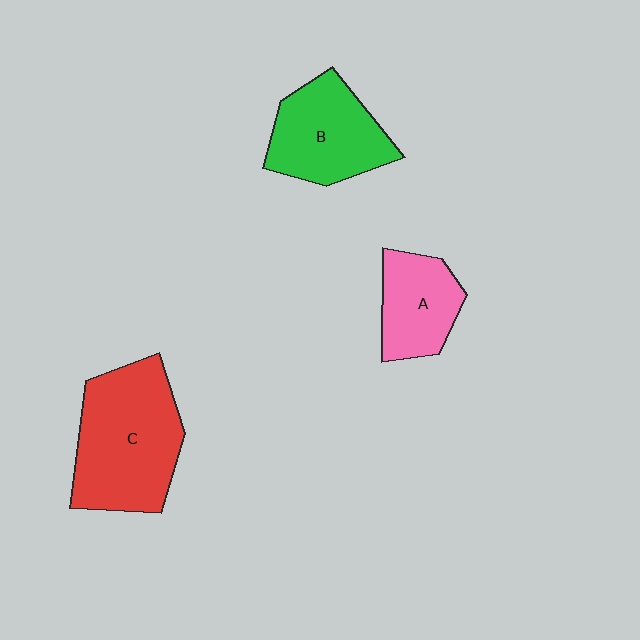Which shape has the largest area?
Shape C (red).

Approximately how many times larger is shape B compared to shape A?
Approximately 1.3 times.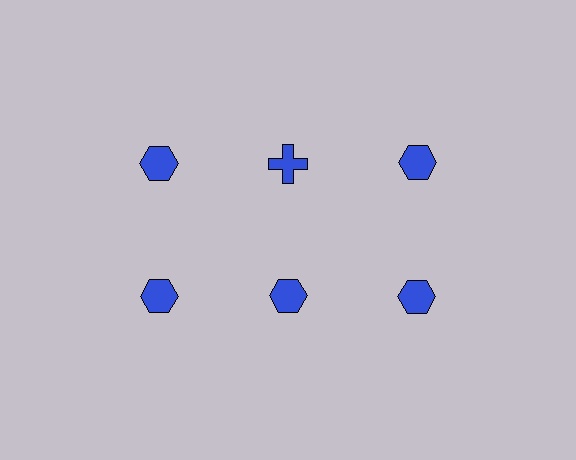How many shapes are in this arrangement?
There are 6 shapes arranged in a grid pattern.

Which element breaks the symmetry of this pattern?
The blue cross in the top row, second from left column breaks the symmetry. All other shapes are blue hexagons.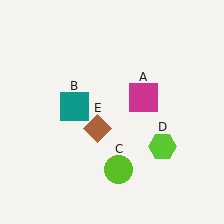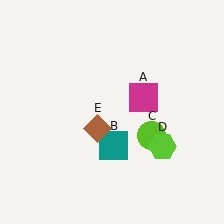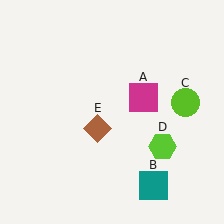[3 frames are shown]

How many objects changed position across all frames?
2 objects changed position: teal square (object B), lime circle (object C).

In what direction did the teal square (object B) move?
The teal square (object B) moved down and to the right.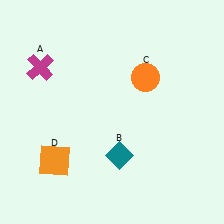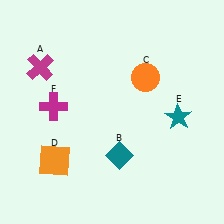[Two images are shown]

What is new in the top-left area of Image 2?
A magenta cross (F) was added in the top-left area of Image 2.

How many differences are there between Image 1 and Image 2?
There are 2 differences between the two images.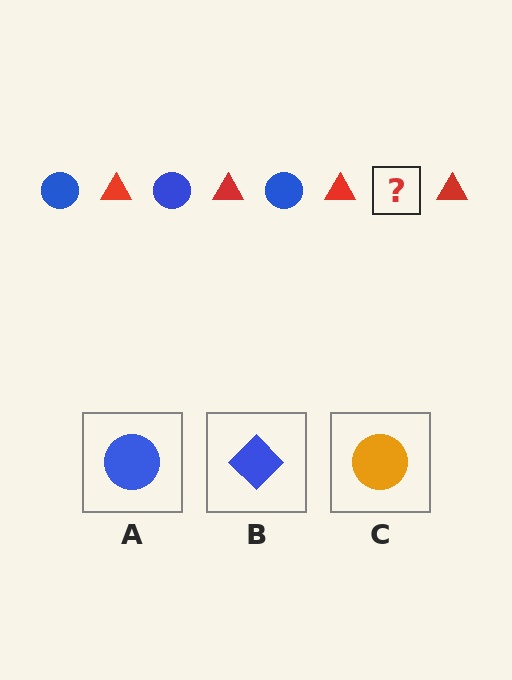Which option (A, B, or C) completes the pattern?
A.